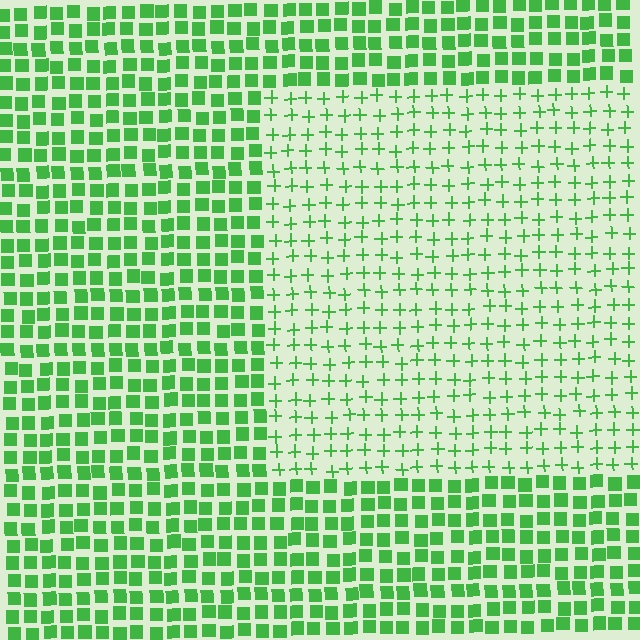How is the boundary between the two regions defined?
The boundary is defined by a change in element shape: plus signs inside vs. squares outside. All elements share the same color and spacing.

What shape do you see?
I see a rectangle.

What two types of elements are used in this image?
The image uses plus signs inside the rectangle region and squares outside it.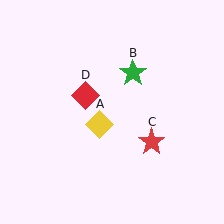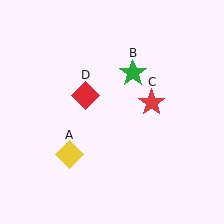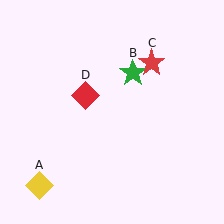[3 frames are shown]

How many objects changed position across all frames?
2 objects changed position: yellow diamond (object A), red star (object C).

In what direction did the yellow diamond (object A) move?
The yellow diamond (object A) moved down and to the left.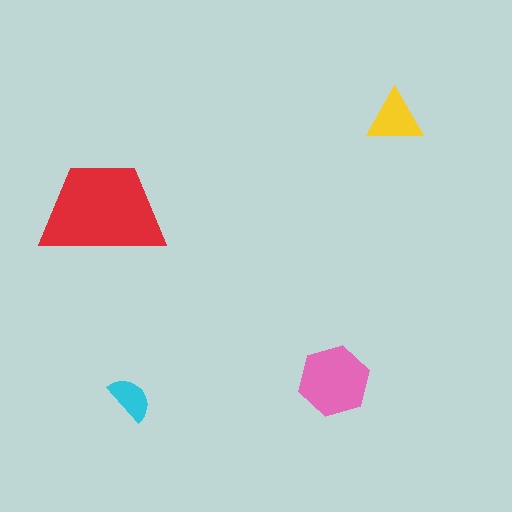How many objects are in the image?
There are 4 objects in the image.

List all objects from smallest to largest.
The cyan semicircle, the yellow triangle, the pink hexagon, the red trapezoid.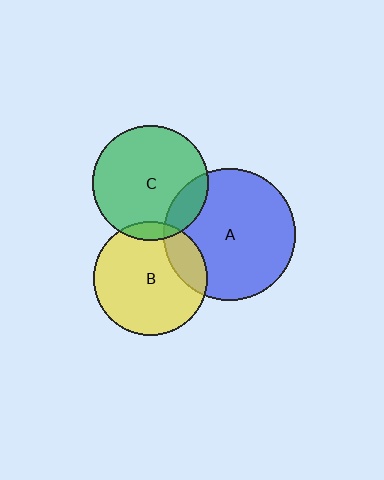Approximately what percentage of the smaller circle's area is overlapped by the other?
Approximately 15%.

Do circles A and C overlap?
Yes.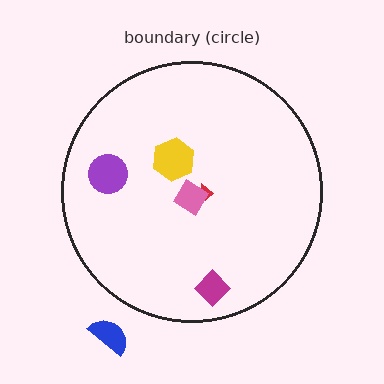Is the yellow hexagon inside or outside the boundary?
Inside.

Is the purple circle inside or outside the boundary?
Inside.